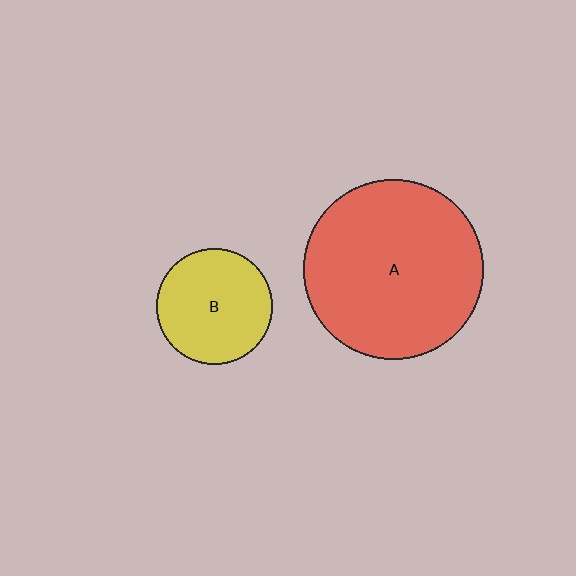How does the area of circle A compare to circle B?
Approximately 2.4 times.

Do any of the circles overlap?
No, none of the circles overlap.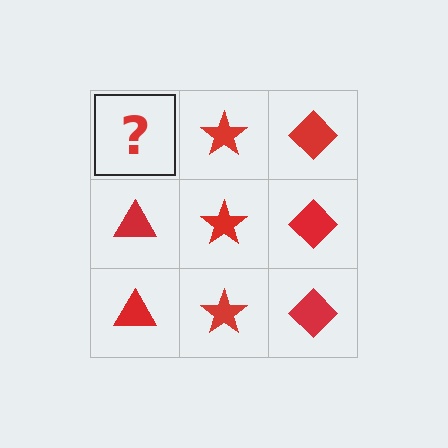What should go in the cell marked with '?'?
The missing cell should contain a red triangle.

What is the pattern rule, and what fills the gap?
The rule is that each column has a consistent shape. The gap should be filled with a red triangle.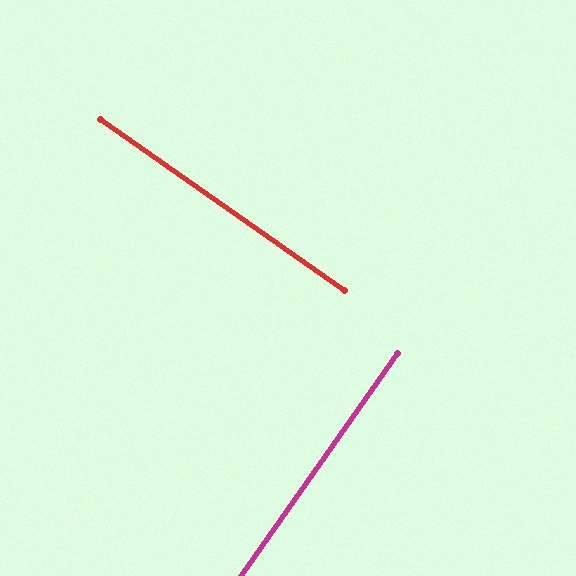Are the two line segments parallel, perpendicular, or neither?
Perpendicular — they meet at approximately 90°.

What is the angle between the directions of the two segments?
Approximately 90 degrees.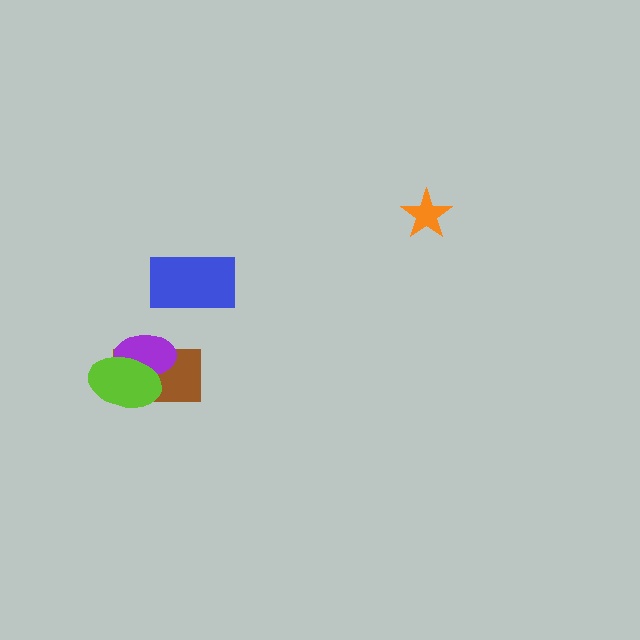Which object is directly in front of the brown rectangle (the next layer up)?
The purple ellipse is directly in front of the brown rectangle.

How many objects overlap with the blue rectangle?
0 objects overlap with the blue rectangle.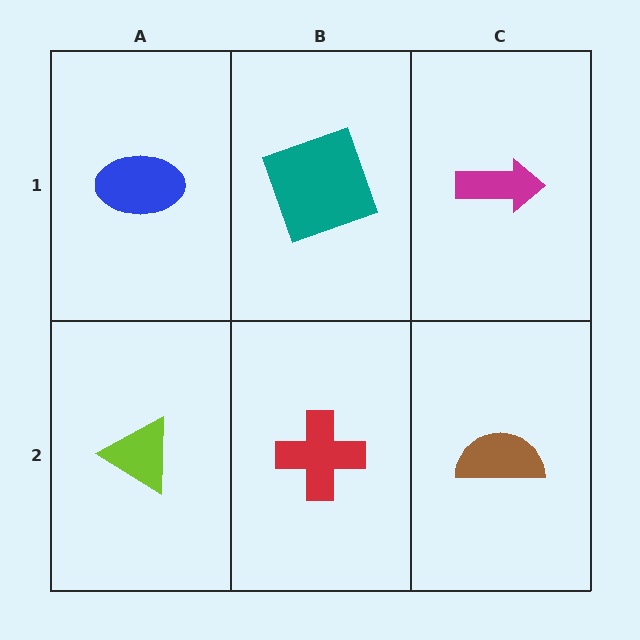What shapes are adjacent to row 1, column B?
A red cross (row 2, column B), a blue ellipse (row 1, column A), a magenta arrow (row 1, column C).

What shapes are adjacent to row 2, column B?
A teal square (row 1, column B), a lime triangle (row 2, column A), a brown semicircle (row 2, column C).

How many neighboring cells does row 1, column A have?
2.